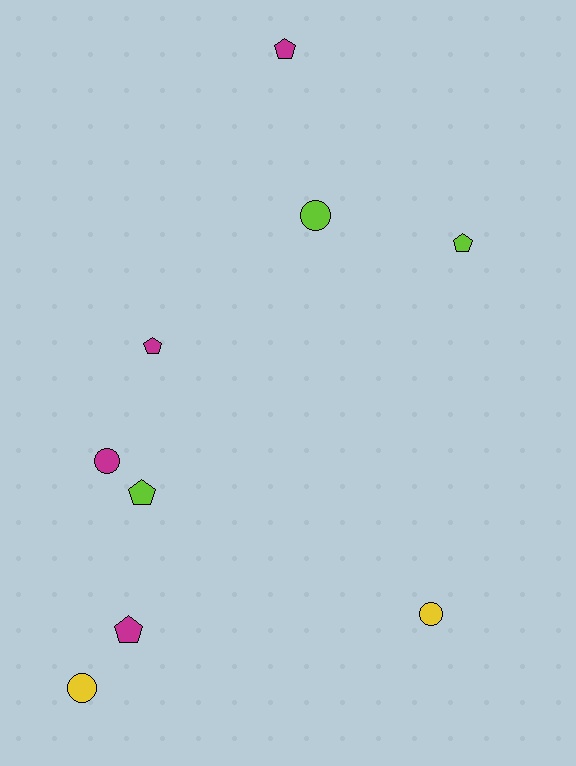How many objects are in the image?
There are 9 objects.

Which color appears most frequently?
Magenta, with 4 objects.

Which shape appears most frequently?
Pentagon, with 5 objects.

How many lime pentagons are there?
There are 2 lime pentagons.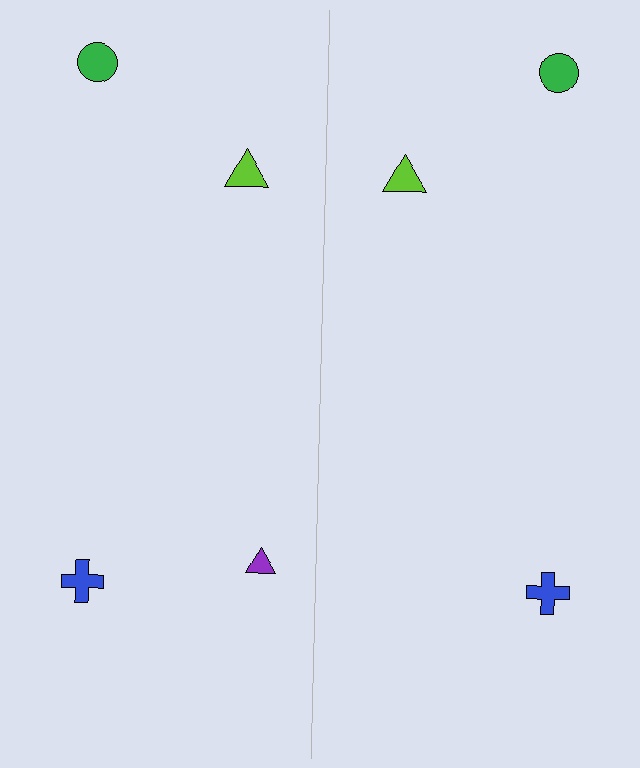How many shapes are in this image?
There are 7 shapes in this image.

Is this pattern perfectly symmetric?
No, the pattern is not perfectly symmetric. A purple triangle is missing from the right side.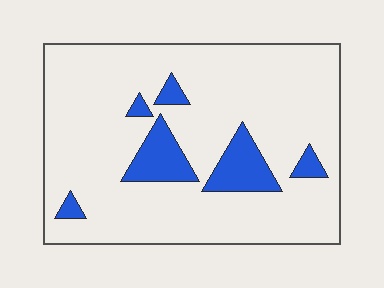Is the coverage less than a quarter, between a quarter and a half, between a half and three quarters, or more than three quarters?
Less than a quarter.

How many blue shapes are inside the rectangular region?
6.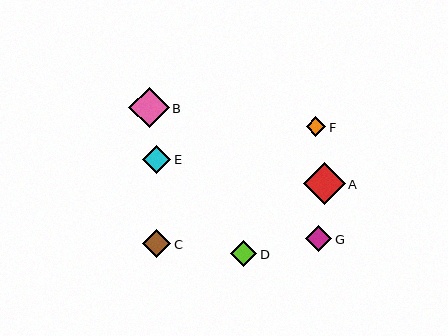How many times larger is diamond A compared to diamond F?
Diamond A is approximately 2.1 times the size of diamond F.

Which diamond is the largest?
Diamond A is the largest with a size of approximately 41 pixels.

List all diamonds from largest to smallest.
From largest to smallest: A, B, E, C, D, G, F.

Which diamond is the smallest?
Diamond F is the smallest with a size of approximately 19 pixels.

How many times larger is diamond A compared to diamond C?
Diamond A is approximately 1.5 times the size of diamond C.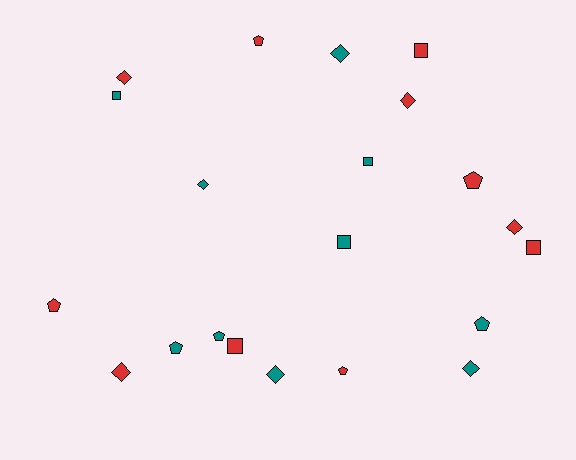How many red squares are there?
There are 3 red squares.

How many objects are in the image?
There are 21 objects.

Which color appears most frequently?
Red, with 11 objects.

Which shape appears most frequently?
Diamond, with 8 objects.